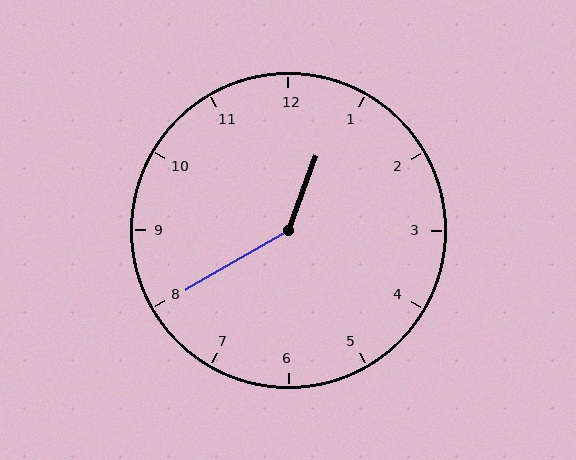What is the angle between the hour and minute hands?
Approximately 140 degrees.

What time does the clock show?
12:40.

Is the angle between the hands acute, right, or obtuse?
It is obtuse.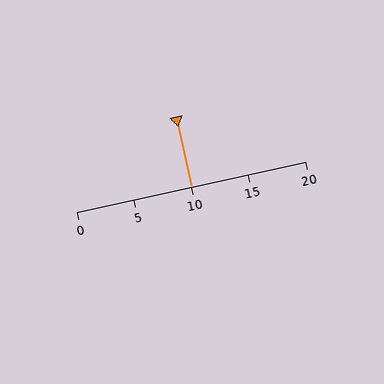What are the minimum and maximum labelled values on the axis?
The axis runs from 0 to 20.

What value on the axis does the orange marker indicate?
The marker indicates approximately 10.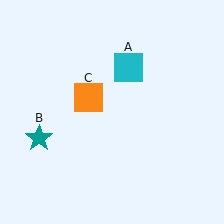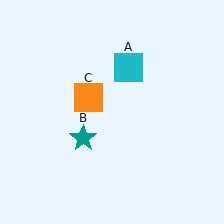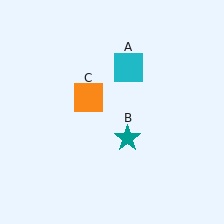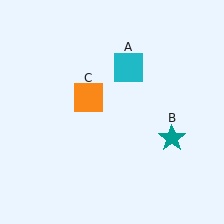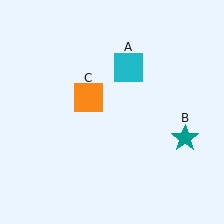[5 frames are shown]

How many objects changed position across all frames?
1 object changed position: teal star (object B).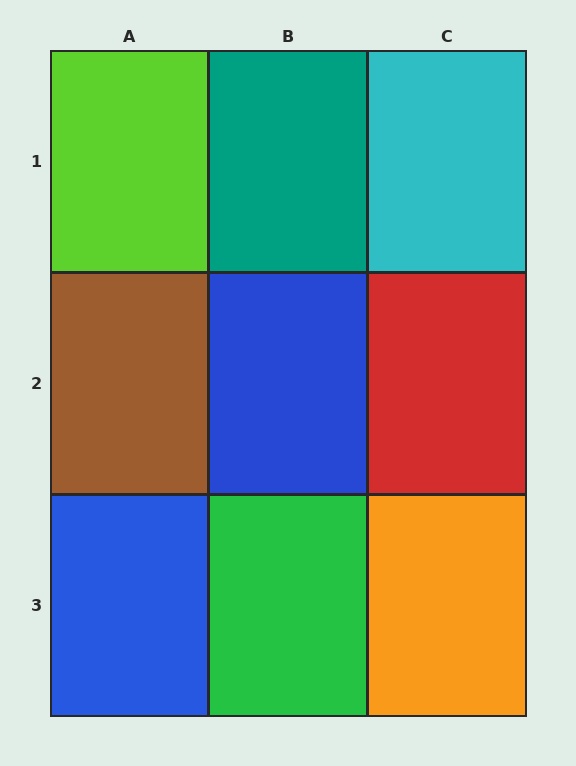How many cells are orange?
1 cell is orange.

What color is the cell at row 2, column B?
Blue.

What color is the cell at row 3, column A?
Blue.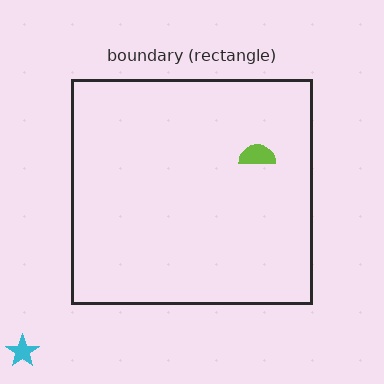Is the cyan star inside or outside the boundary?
Outside.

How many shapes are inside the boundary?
1 inside, 1 outside.